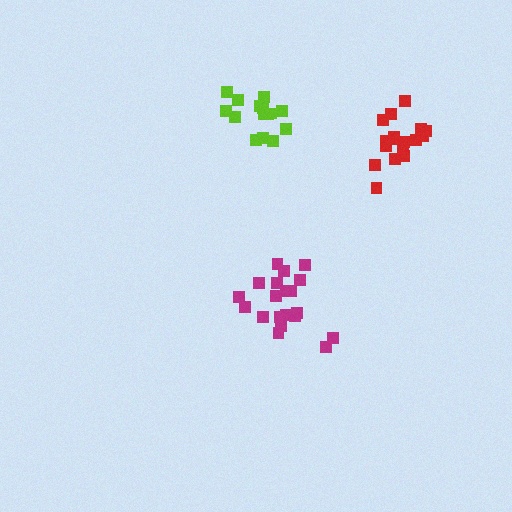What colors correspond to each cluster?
The clusters are colored: magenta, red, lime.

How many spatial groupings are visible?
There are 3 spatial groupings.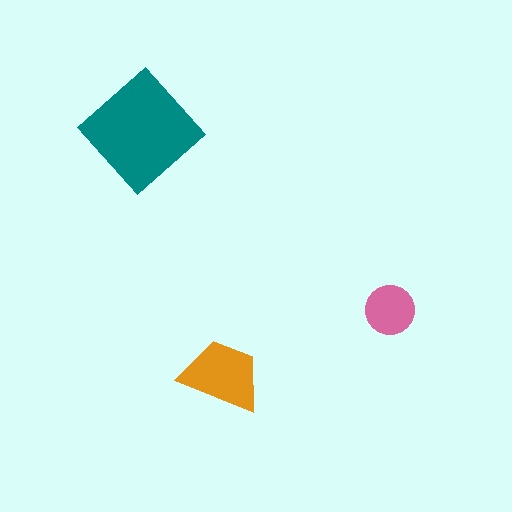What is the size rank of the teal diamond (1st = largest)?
1st.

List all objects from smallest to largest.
The pink circle, the orange trapezoid, the teal diamond.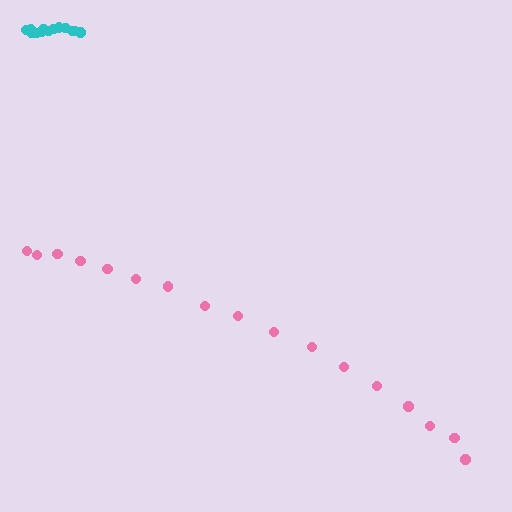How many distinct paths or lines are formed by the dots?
There are 2 distinct paths.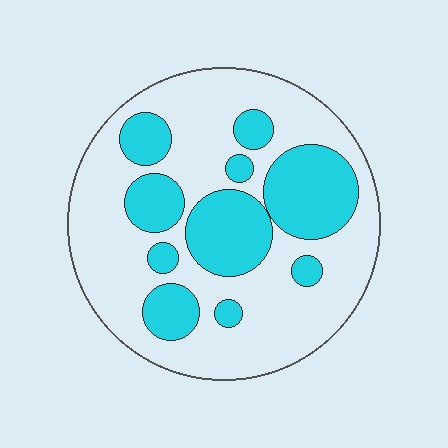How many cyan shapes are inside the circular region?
10.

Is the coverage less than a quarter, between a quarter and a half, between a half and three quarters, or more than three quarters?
Between a quarter and a half.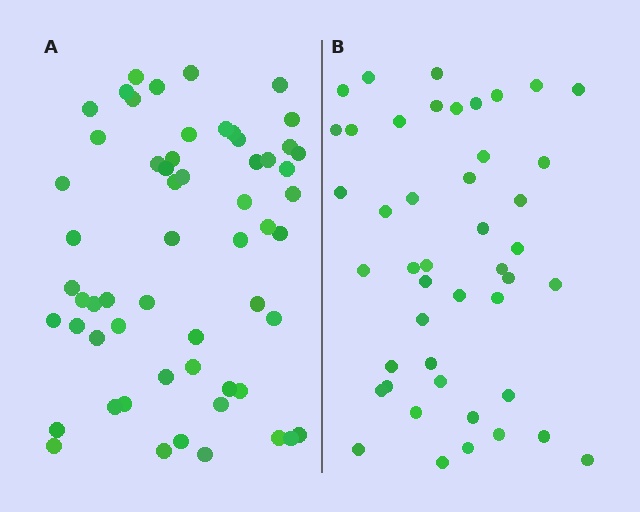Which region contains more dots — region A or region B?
Region A (the left region) has more dots.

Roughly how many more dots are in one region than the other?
Region A has approximately 15 more dots than region B.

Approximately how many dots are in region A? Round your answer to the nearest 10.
About 60 dots. (The exact count is 58, which rounds to 60.)